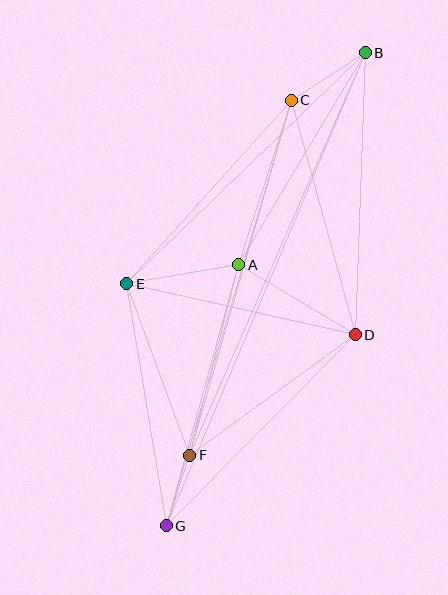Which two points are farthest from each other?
Points B and G are farthest from each other.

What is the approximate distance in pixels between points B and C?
The distance between B and C is approximately 88 pixels.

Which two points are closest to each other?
Points F and G are closest to each other.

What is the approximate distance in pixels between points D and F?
The distance between D and F is approximately 205 pixels.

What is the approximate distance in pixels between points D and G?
The distance between D and G is approximately 269 pixels.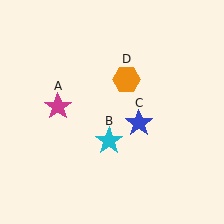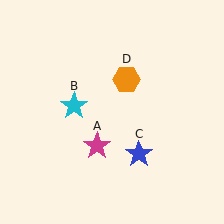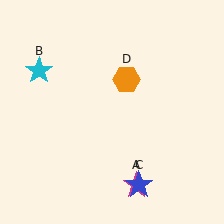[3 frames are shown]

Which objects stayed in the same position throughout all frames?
Orange hexagon (object D) remained stationary.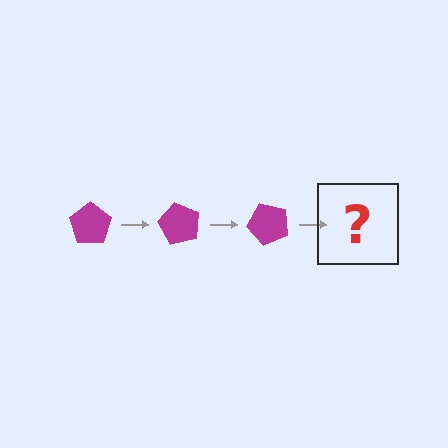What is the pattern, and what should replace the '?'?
The pattern is that the pentagon rotates 60 degrees each step. The '?' should be a magenta pentagon rotated 180 degrees.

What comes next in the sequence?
The next element should be a magenta pentagon rotated 180 degrees.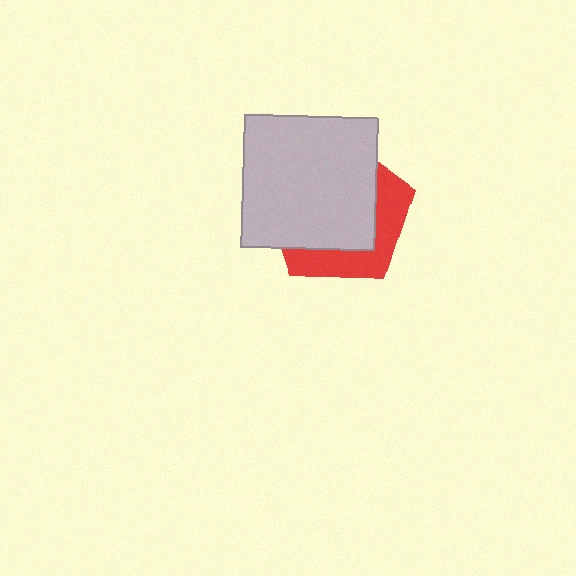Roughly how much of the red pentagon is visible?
A small part of it is visible (roughly 33%).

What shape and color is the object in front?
The object in front is a light gray square.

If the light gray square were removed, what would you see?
You would see the complete red pentagon.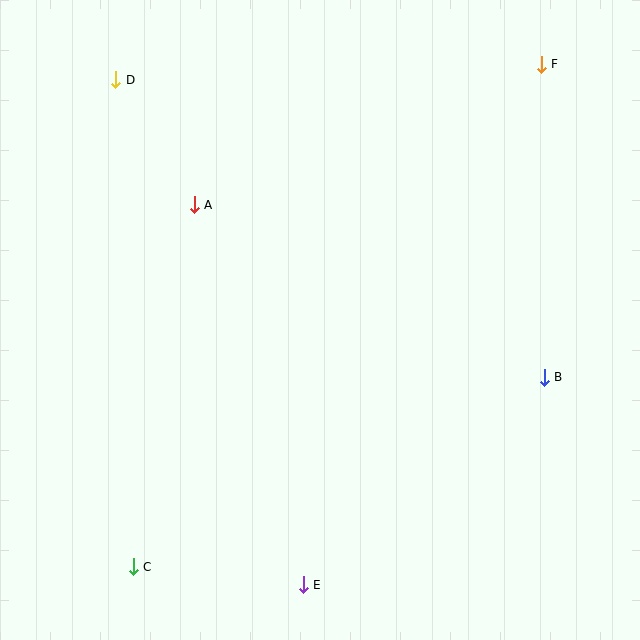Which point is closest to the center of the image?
Point A at (194, 205) is closest to the center.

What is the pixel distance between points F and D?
The distance between F and D is 425 pixels.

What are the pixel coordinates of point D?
Point D is at (116, 80).